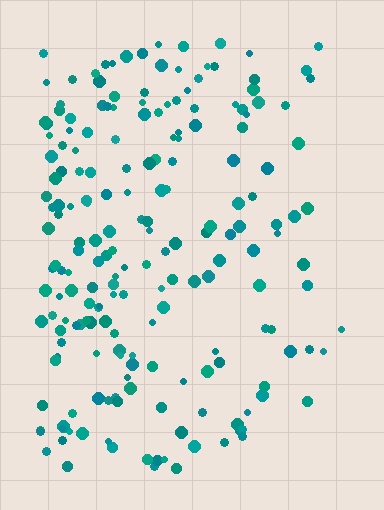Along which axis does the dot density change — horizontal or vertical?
Horizontal.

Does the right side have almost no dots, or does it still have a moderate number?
Still a moderate number, just noticeably fewer than the left.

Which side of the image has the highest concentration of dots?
The left.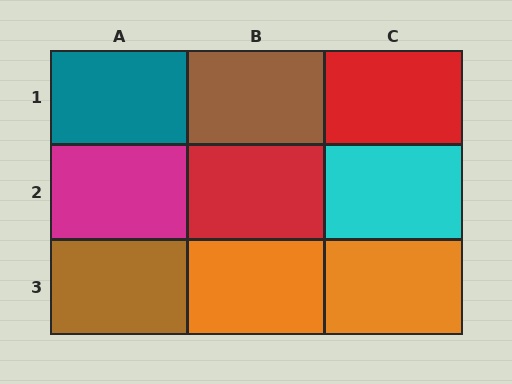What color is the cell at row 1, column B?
Brown.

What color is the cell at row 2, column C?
Cyan.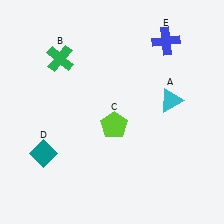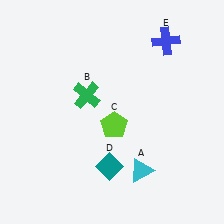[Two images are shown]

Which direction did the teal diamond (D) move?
The teal diamond (D) moved right.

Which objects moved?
The objects that moved are: the cyan triangle (A), the green cross (B), the teal diamond (D).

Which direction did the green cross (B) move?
The green cross (B) moved down.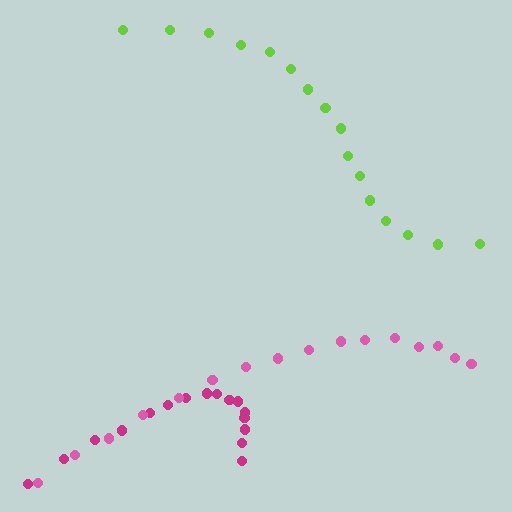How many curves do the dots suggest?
There are 3 distinct paths.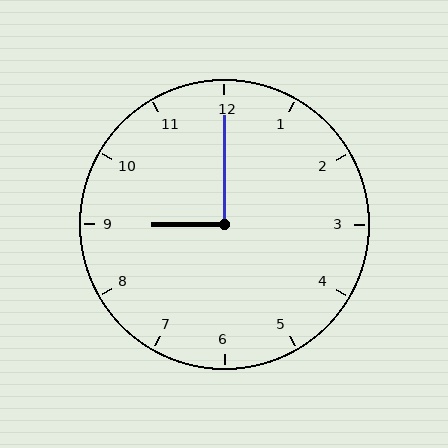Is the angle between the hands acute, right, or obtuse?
It is right.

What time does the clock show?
9:00.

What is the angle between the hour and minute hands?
Approximately 90 degrees.